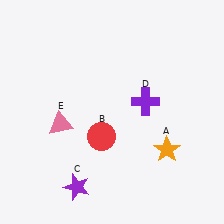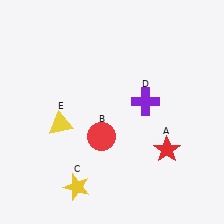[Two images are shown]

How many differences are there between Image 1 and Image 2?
There are 3 differences between the two images.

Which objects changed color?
A changed from orange to red. C changed from purple to yellow. E changed from pink to yellow.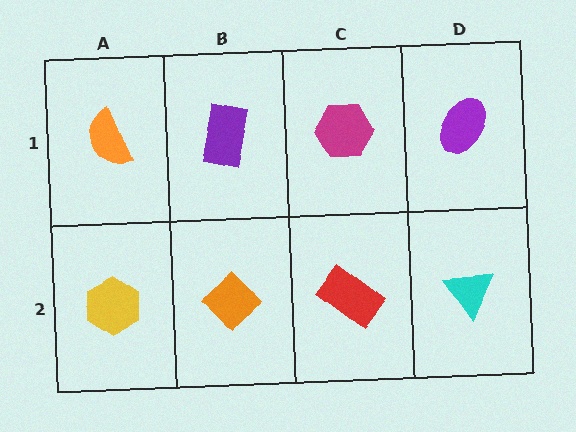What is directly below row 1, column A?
A yellow hexagon.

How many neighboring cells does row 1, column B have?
3.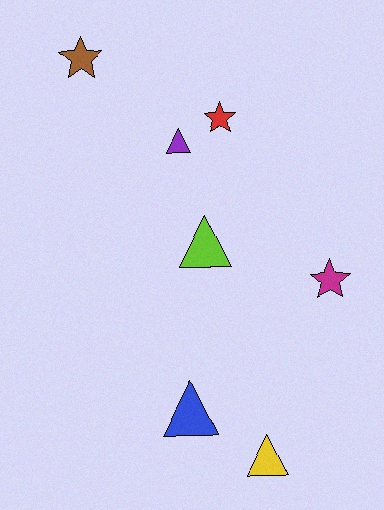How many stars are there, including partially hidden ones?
There are 3 stars.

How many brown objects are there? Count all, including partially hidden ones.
There is 1 brown object.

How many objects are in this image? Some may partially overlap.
There are 7 objects.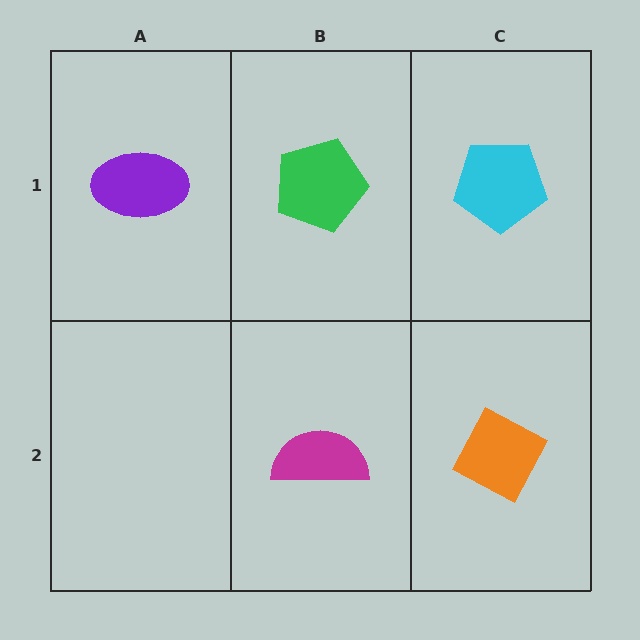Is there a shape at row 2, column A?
No, that cell is empty.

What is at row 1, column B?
A green pentagon.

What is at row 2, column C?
An orange diamond.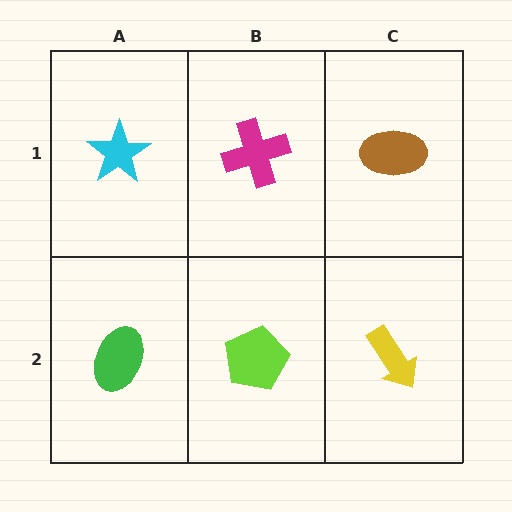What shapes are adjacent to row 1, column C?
A yellow arrow (row 2, column C), a magenta cross (row 1, column B).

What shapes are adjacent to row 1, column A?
A green ellipse (row 2, column A), a magenta cross (row 1, column B).